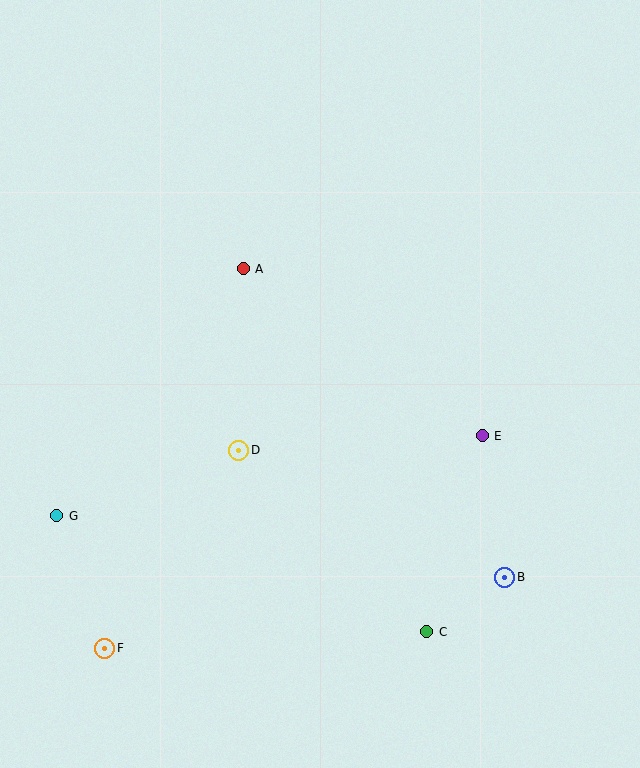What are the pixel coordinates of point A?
Point A is at (243, 269).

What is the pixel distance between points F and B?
The distance between F and B is 406 pixels.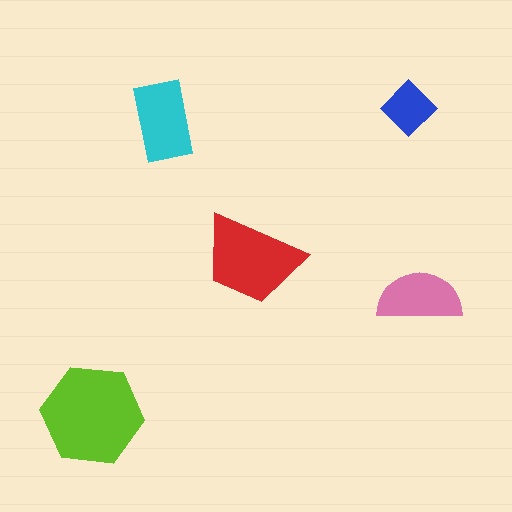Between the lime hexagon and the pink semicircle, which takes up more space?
The lime hexagon.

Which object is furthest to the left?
The lime hexagon is leftmost.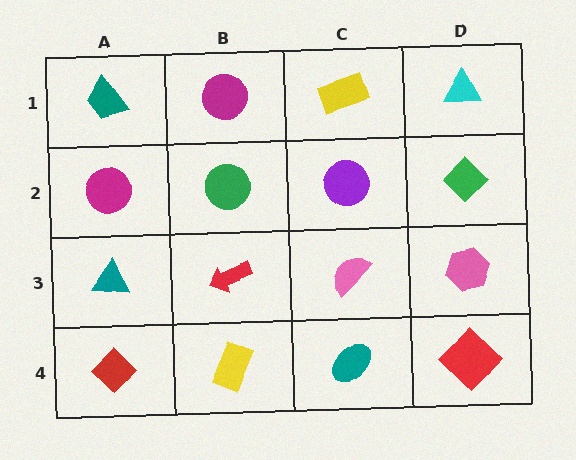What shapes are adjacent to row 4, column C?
A pink semicircle (row 3, column C), a yellow rectangle (row 4, column B), a red diamond (row 4, column D).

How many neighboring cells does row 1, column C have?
3.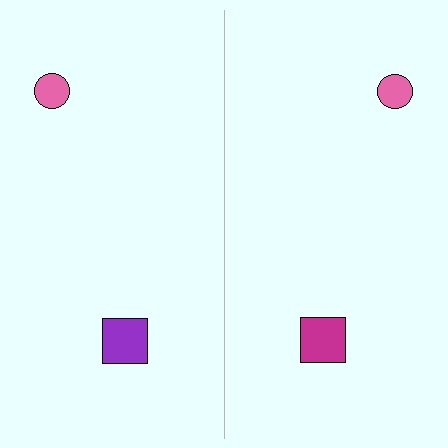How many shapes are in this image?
There are 4 shapes in this image.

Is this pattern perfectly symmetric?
No, the pattern is not perfectly symmetric. The magenta square on the right side breaks the symmetry — its mirror counterpart is purple.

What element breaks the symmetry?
The magenta square on the right side breaks the symmetry — its mirror counterpart is purple.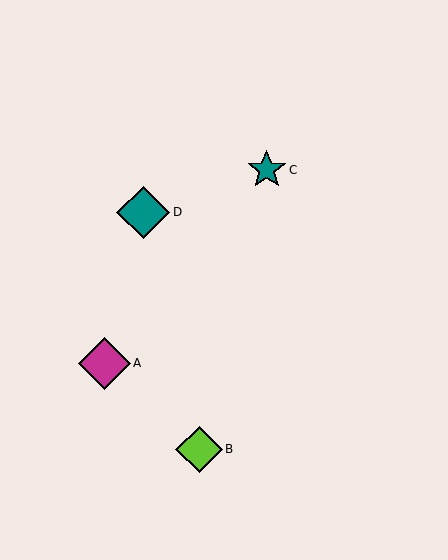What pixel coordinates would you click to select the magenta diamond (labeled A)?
Click at (104, 363) to select the magenta diamond A.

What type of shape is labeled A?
Shape A is a magenta diamond.